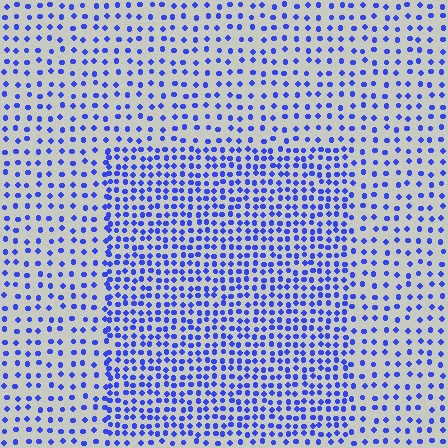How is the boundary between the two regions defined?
The boundary is defined by a change in element density (approximately 1.9x ratio). All elements are the same color, size, and shape.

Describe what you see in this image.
The image contains small blue elements arranged at two different densities. A rectangle-shaped region is visible where the elements are more densely packed than the surrounding area.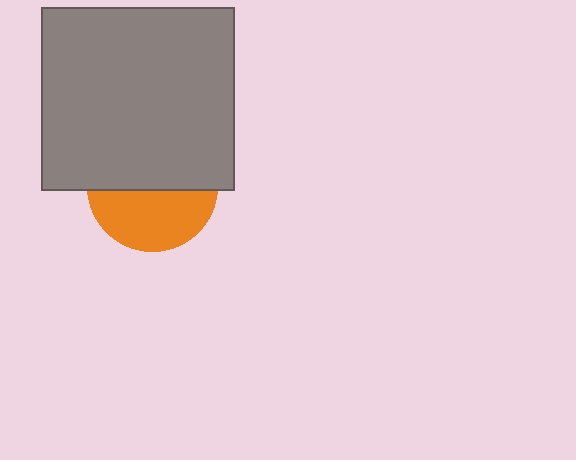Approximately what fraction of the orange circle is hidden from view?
Roughly 55% of the orange circle is hidden behind the gray rectangle.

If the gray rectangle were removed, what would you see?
You would see the complete orange circle.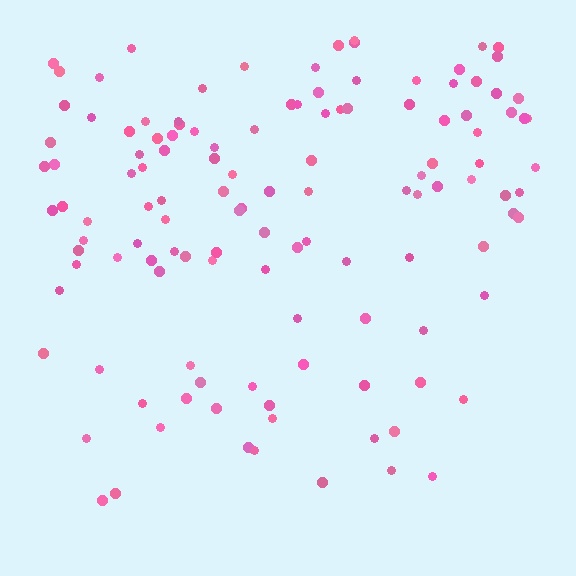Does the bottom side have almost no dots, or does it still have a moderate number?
Still a moderate number, just noticeably fewer than the top.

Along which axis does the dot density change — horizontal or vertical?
Vertical.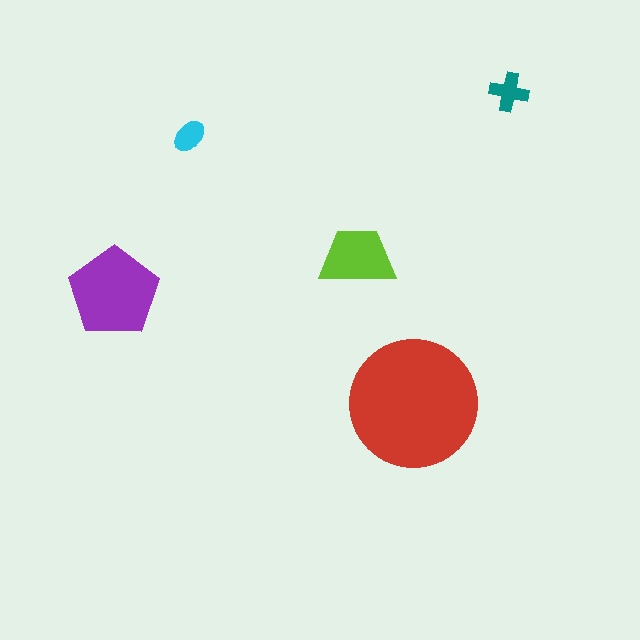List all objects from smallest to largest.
The cyan ellipse, the teal cross, the lime trapezoid, the purple pentagon, the red circle.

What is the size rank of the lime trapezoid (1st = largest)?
3rd.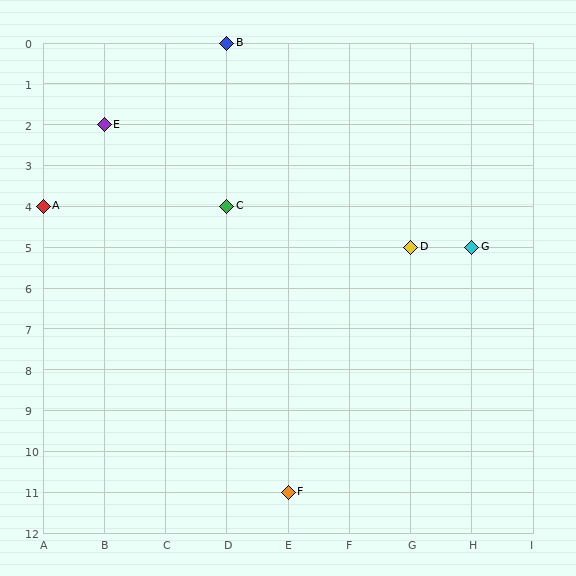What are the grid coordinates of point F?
Point F is at grid coordinates (E, 11).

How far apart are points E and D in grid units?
Points E and D are 5 columns and 3 rows apart (about 5.8 grid units diagonally).